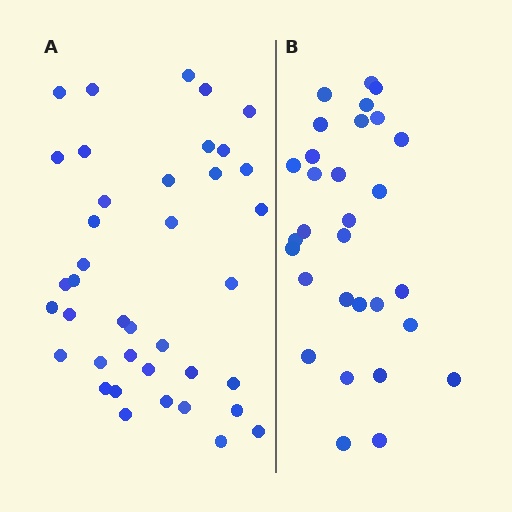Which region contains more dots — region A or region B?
Region A (the left region) has more dots.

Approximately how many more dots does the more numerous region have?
Region A has roughly 8 or so more dots than region B.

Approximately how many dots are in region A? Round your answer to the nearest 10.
About 40 dots. (The exact count is 39, which rounds to 40.)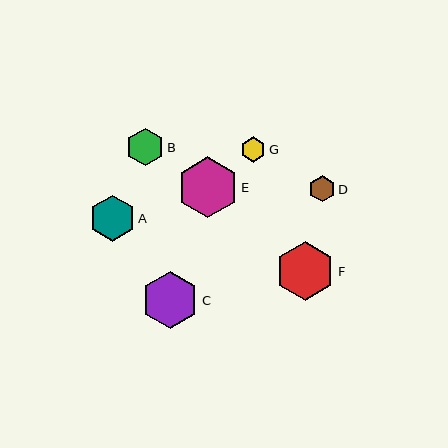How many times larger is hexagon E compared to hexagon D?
Hexagon E is approximately 2.4 times the size of hexagon D.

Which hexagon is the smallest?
Hexagon G is the smallest with a size of approximately 25 pixels.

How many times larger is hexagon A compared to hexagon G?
Hexagon A is approximately 1.8 times the size of hexagon G.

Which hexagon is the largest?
Hexagon E is the largest with a size of approximately 60 pixels.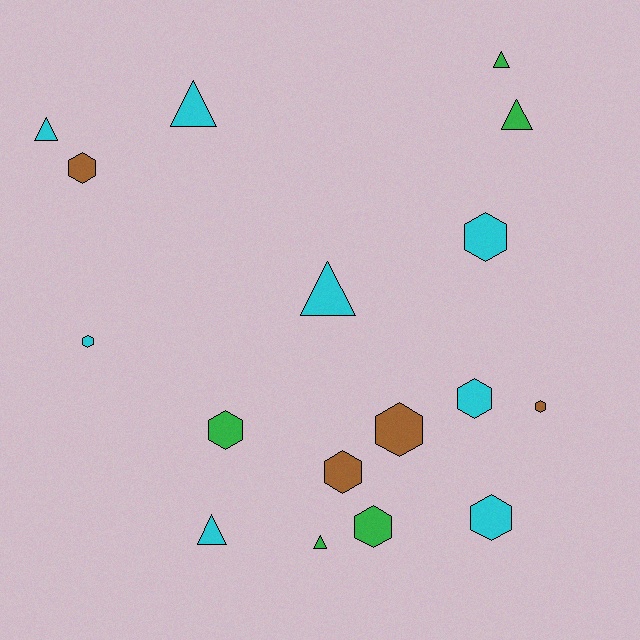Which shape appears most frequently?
Hexagon, with 10 objects.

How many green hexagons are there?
There are 2 green hexagons.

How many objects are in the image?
There are 17 objects.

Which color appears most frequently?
Cyan, with 8 objects.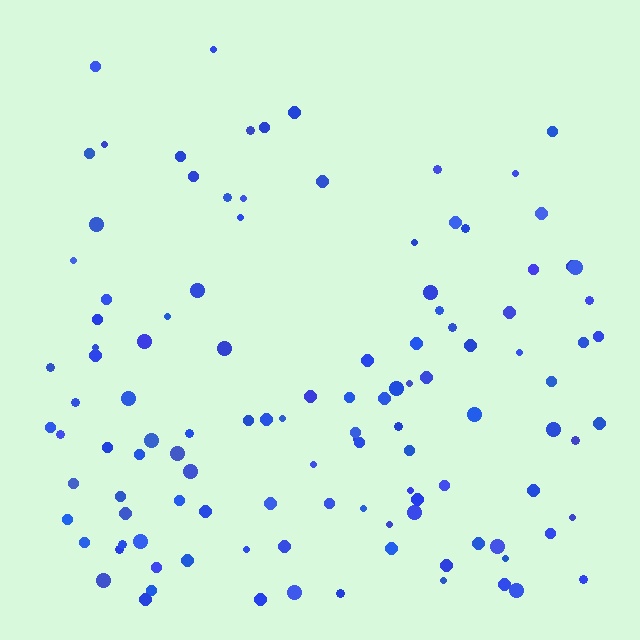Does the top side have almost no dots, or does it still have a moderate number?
Still a moderate number, just noticeably fewer than the bottom.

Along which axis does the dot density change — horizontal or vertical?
Vertical.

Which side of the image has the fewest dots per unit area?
The top.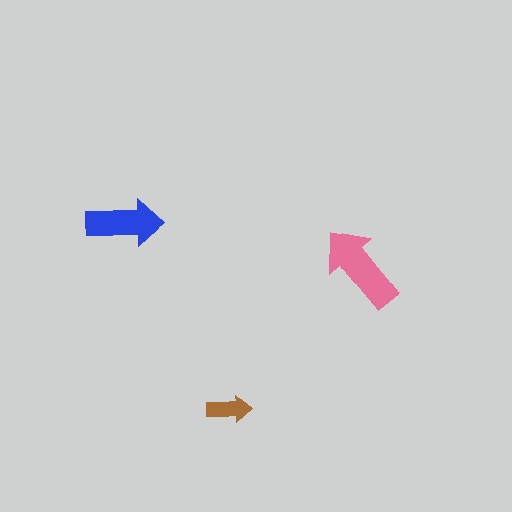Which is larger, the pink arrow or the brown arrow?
The pink one.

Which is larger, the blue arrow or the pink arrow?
The pink one.